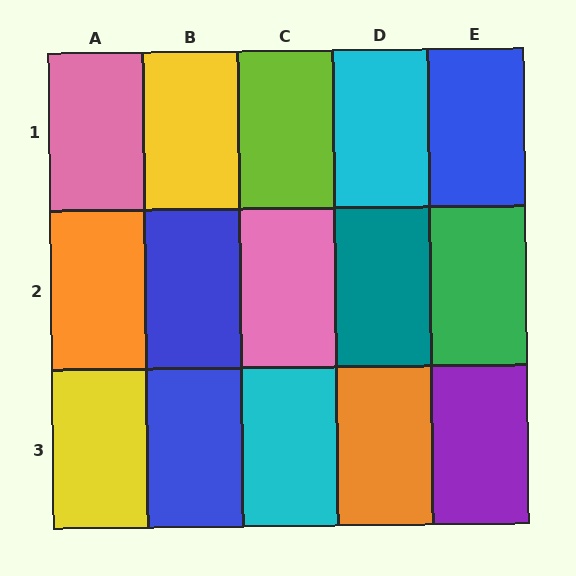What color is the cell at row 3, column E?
Purple.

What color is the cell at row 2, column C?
Pink.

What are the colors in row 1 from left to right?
Pink, yellow, lime, cyan, blue.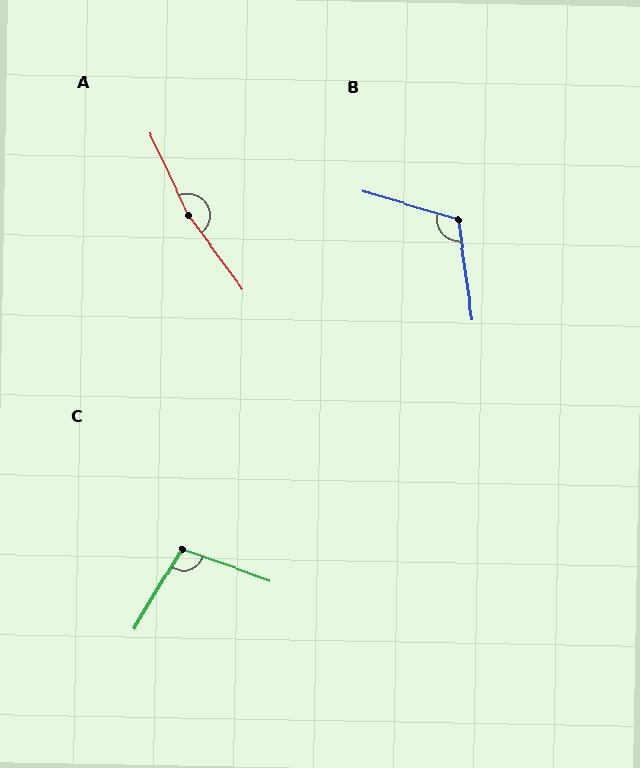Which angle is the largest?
A, at approximately 169 degrees.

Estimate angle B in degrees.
Approximately 114 degrees.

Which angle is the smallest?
C, at approximately 101 degrees.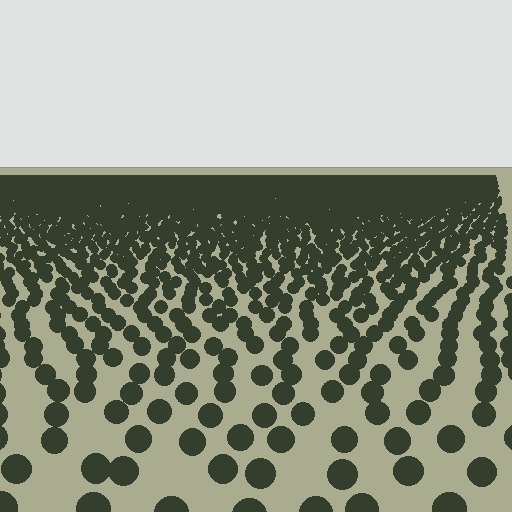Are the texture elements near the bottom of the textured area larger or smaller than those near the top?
Larger. Near the bottom, elements are closer to the viewer and appear at a bigger on-screen size.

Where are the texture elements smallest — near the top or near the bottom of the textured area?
Near the top.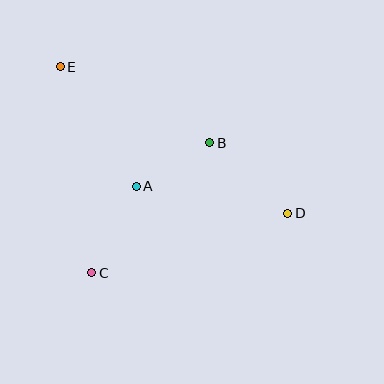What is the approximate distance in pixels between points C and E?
The distance between C and E is approximately 208 pixels.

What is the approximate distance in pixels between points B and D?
The distance between B and D is approximately 105 pixels.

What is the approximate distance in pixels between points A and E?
The distance between A and E is approximately 142 pixels.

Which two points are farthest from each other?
Points D and E are farthest from each other.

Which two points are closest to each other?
Points A and B are closest to each other.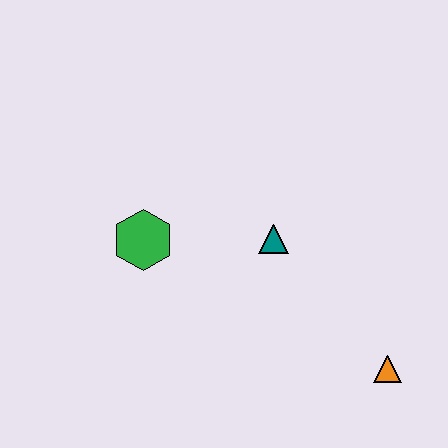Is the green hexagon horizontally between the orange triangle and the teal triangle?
No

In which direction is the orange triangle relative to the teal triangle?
The orange triangle is below the teal triangle.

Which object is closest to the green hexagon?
The teal triangle is closest to the green hexagon.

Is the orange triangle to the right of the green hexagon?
Yes